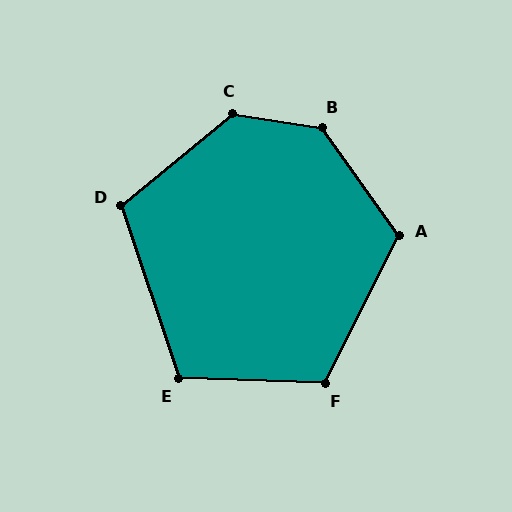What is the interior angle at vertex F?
Approximately 115 degrees (obtuse).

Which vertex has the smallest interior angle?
E, at approximately 111 degrees.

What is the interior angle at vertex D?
Approximately 111 degrees (obtuse).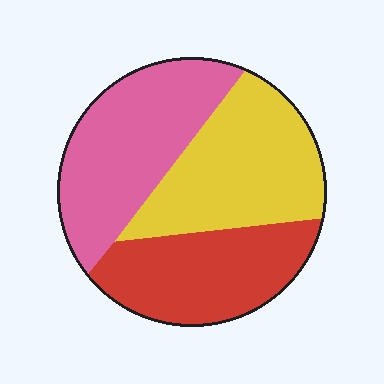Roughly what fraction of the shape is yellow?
Yellow takes up between a third and a half of the shape.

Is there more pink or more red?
Pink.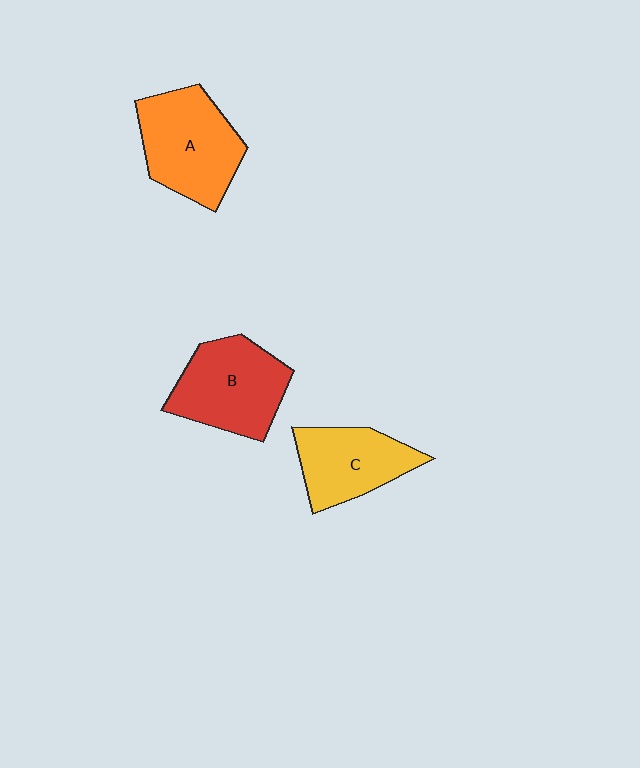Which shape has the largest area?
Shape A (orange).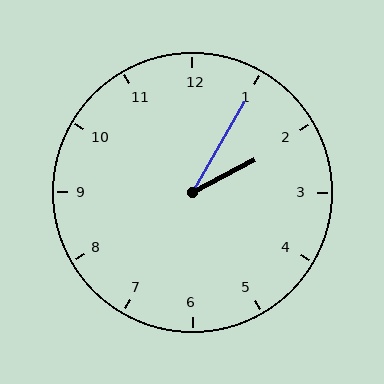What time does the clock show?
2:05.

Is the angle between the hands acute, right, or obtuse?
It is acute.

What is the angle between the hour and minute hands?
Approximately 32 degrees.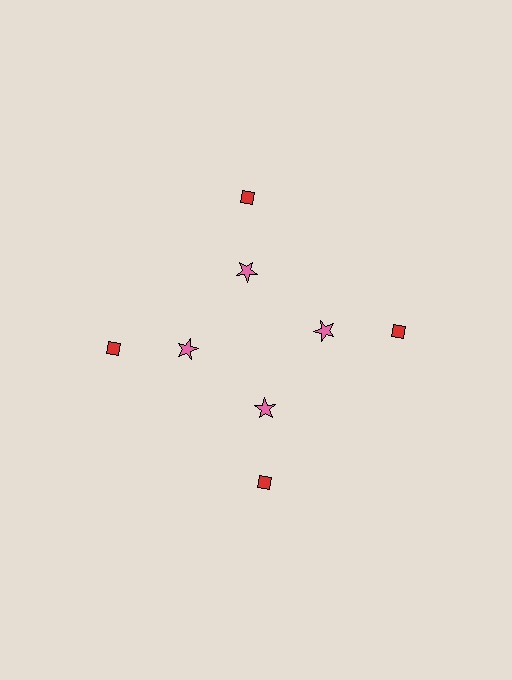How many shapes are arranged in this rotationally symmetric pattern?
There are 8 shapes, arranged in 4 groups of 2.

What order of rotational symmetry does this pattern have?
This pattern has 4-fold rotational symmetry.